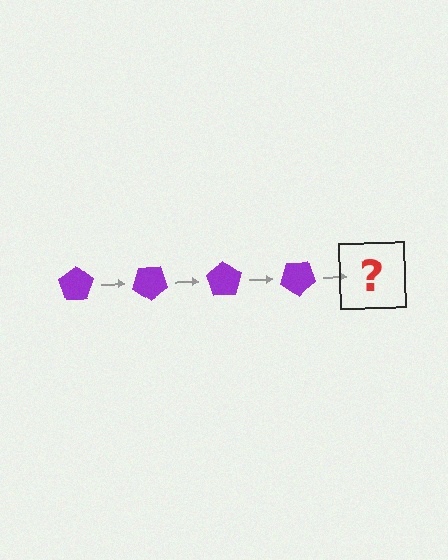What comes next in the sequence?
The next element should be a purple pentagon rotated 140 degrees.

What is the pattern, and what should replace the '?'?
The pattern is that the pentagon rotates 35 degrees each step. The '?' should be a purple pentagon rotated 140 degrees.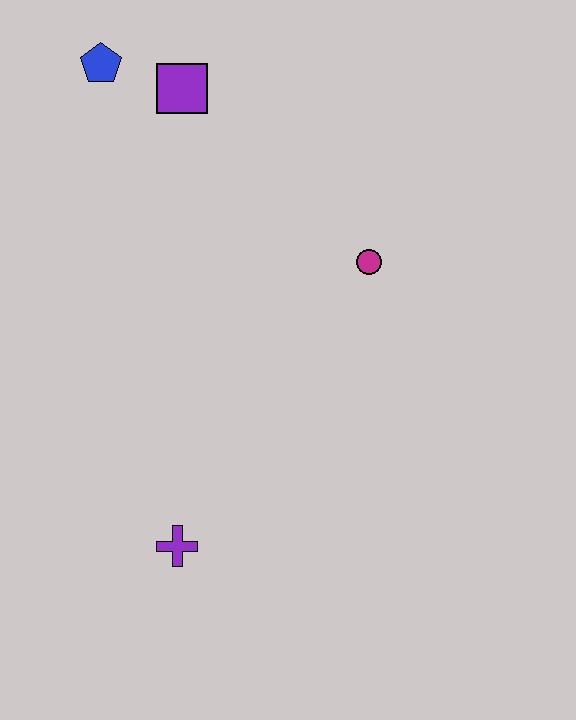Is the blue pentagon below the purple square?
No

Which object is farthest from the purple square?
The purple cross is farthest from the purple square.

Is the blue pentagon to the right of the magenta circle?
No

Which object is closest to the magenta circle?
The purple square is closest to the magenta circle.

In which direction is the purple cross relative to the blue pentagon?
The purple cross is below the blue pentagon.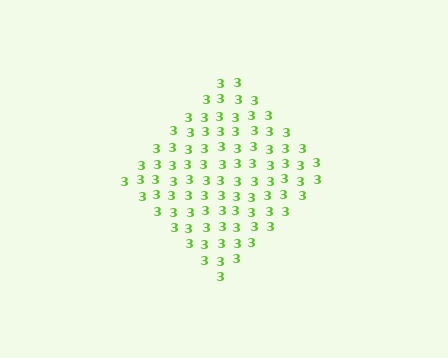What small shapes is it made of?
It is made of small digit 3's.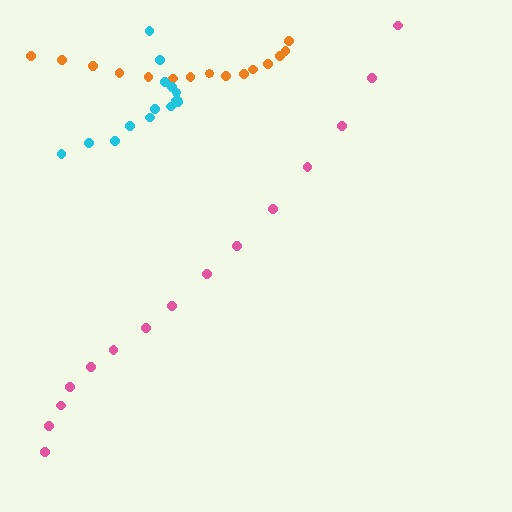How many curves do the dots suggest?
There are 3 distinct paths.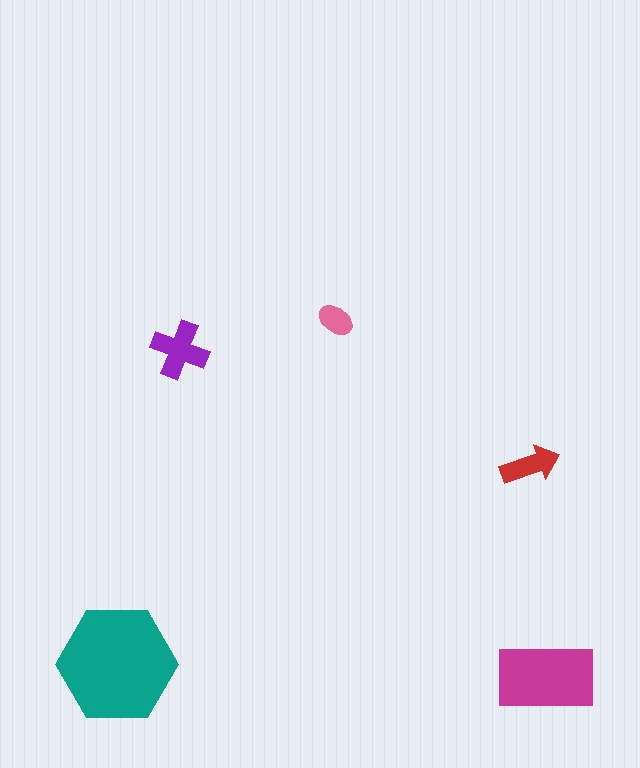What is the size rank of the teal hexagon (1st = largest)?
1st.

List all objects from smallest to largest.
The pink ellipse, the red arrow, the purple cross, the magenta rectangle, the teal hexagon.